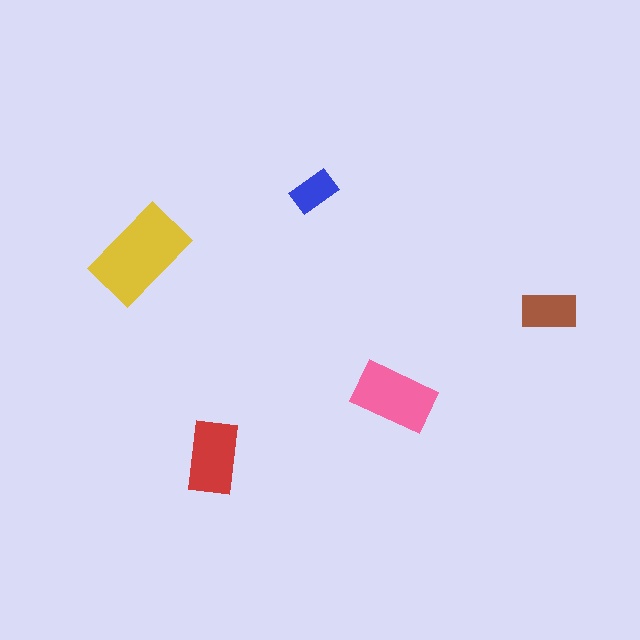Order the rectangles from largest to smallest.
the yellow one, the pink one, the red one, the brown one, the blue one.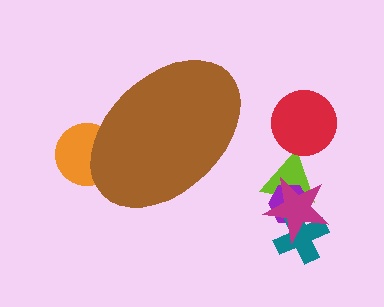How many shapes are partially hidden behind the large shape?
1 shape is partially hidden.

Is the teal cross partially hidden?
No, the teal cross is fully visible.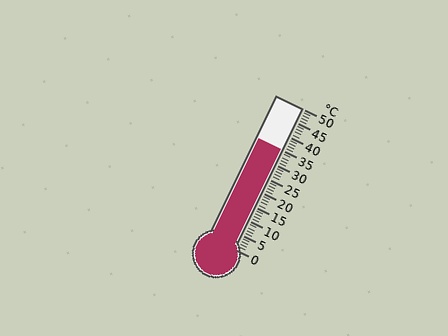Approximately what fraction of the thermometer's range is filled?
The thermometer is filled to approximately 70% of its range.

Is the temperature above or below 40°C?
The temperature is below 40°C.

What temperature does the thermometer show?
The thermometer shows approximately 35°C.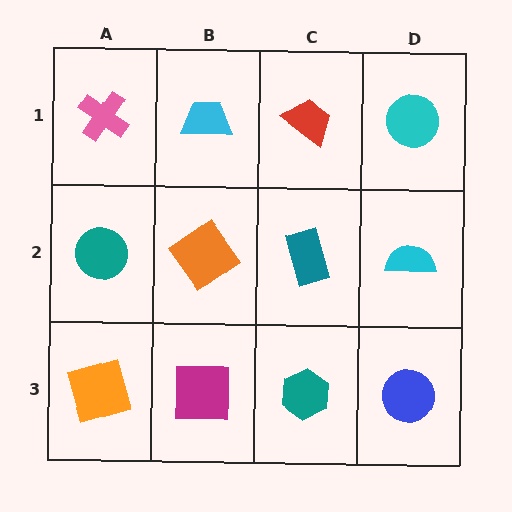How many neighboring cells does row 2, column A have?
3.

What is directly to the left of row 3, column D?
A teal hexagon.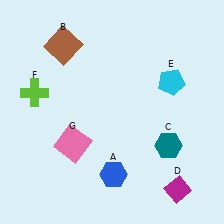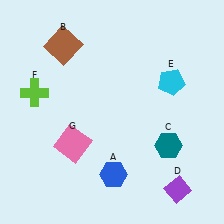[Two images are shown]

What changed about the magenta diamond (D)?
In Image 1, D is magenta. In Image 2, it changed to purple.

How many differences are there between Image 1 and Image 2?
There is 1 difference between the two images.